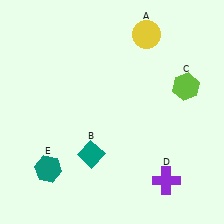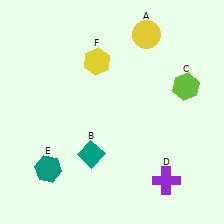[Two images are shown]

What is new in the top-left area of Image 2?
A yellow hexagon (F) was added in the top-left area of Image 2.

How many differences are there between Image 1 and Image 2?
There is 1 difference between the two images.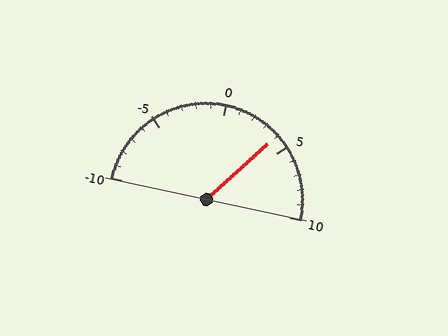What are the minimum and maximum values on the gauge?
The gauge ranges from -10 to 10.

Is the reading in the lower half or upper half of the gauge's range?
The reading is in the upper half of the range (-10 to 10).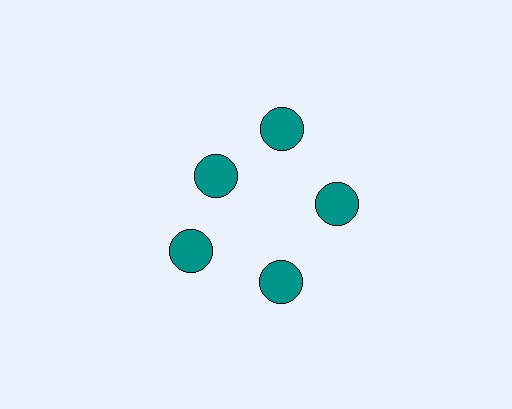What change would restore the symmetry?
The symmetry would be restored by moving it outward, back onto the ring so that all 5 circles sit at equal angles and equal distance from the center.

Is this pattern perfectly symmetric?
No. The 5 teal circles are arranged in a ring, but one element near the 10 o'clock position is pulled inward toward the center, breaking the 5-fold rotational symmetry.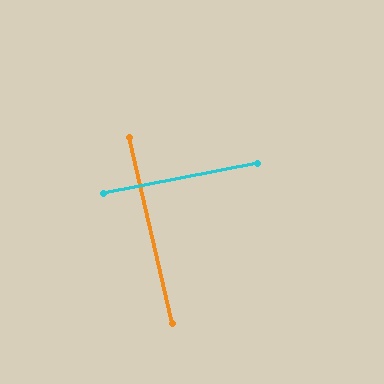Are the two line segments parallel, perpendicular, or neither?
Perpendicular — they meet at approximately 88°.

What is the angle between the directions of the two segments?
Approximately 88 degrees.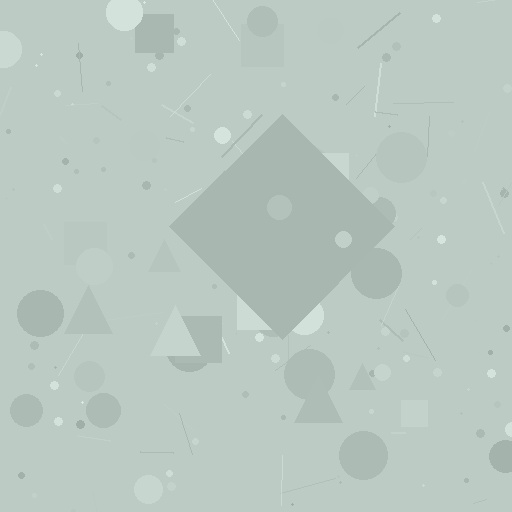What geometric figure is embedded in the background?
A diamond is embedded in the background.